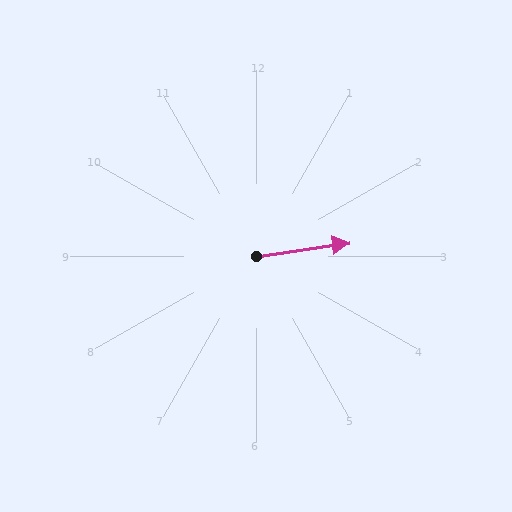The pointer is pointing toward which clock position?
Roughly 3 o'clock.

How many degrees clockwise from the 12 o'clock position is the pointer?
Approximately 82 degrees.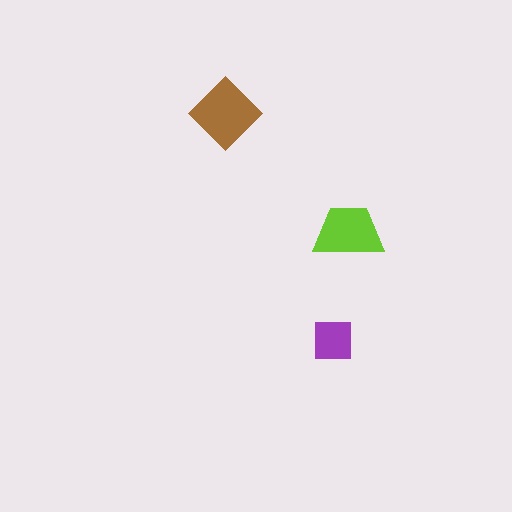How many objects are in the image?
There are 3 objects in the image.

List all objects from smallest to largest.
The purple square, the lime trapezoid, the brown diamond.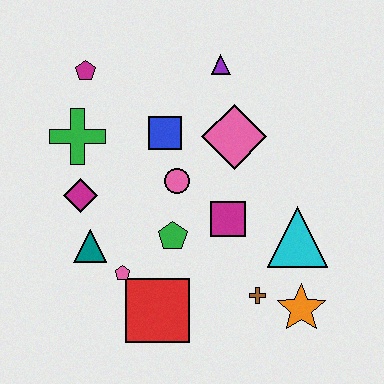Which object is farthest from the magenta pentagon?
The orange star is farthest from the magenta pentagon.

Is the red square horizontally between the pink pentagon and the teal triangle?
No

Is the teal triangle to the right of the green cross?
Yes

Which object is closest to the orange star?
The brown cross is closest to the orange star.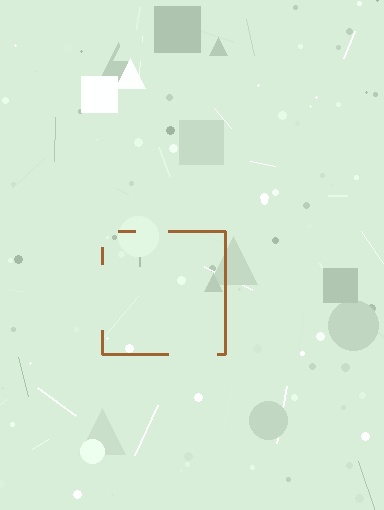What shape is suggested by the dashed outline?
The dashed outline suggests a square.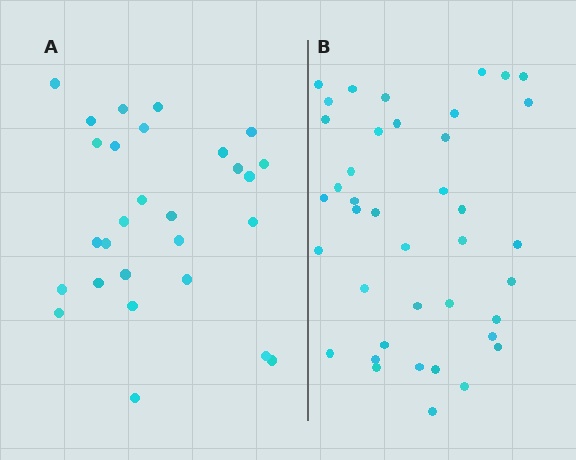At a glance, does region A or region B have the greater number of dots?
Region B (the right region) has more dots.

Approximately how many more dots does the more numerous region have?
Region B has roughly 12 or so more dots than region A.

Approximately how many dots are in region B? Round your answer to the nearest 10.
About 40 dots.